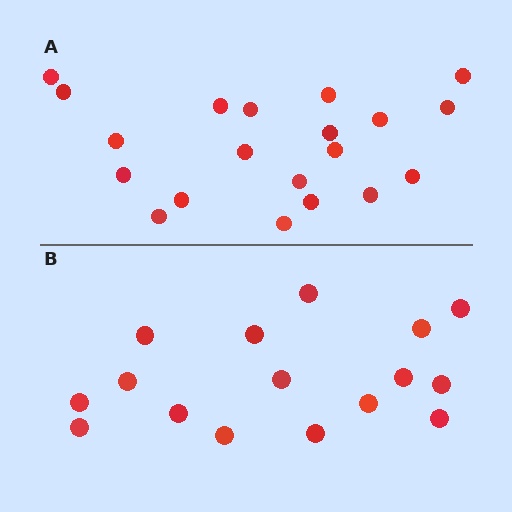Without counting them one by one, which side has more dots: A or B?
Region A (the top region) has more dots.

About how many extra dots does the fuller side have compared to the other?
Region A has about 4 more dots than region B.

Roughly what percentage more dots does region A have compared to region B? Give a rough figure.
About 25% more.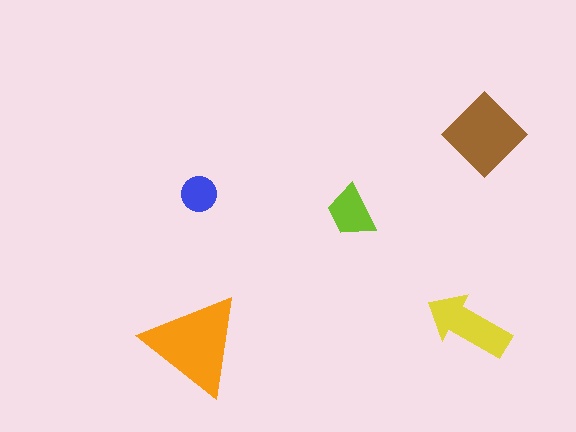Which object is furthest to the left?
The orange triangle is leftmost.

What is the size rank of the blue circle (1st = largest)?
5th.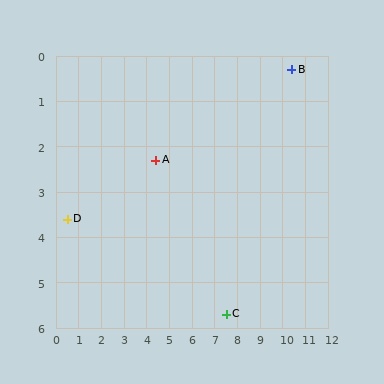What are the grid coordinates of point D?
Point D is at approximately (0.5, 3.6).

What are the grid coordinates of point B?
Point B is at approximately (10.4, 0.3).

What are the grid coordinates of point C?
Point C is at approximately (7.5, 5.7).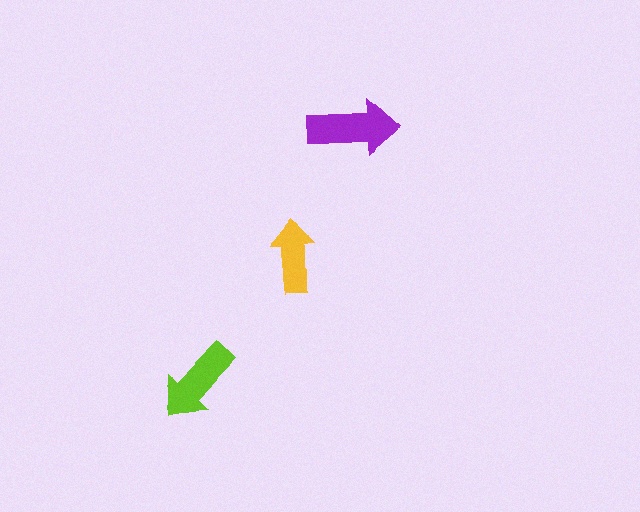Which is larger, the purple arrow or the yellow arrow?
The purple one.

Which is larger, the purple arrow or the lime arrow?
The purple one.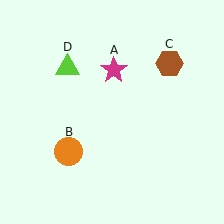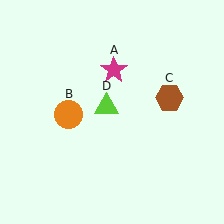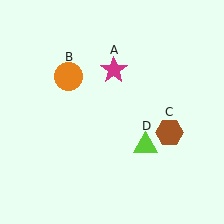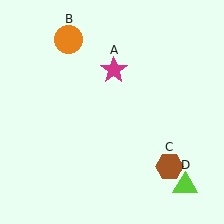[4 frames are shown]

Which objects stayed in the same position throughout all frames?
Magenta star (object A) remained stationary.